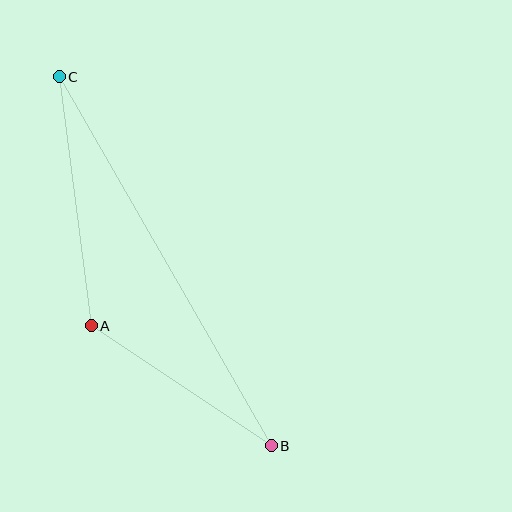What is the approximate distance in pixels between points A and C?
The distance between A and C is approximately 251 pixels.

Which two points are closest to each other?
Points A and B are closest to each other.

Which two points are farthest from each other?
Points B and C are farthest from each other.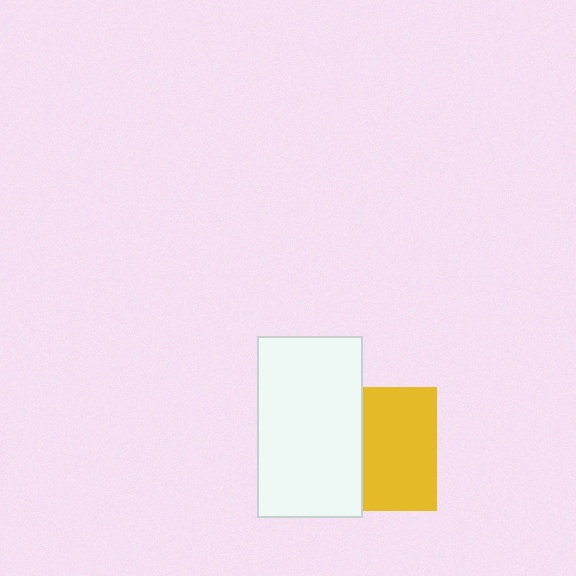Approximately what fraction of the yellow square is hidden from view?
Roughly 40% of the yellow square is hidden behind the white rectangle.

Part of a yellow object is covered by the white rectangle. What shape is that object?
It is a square.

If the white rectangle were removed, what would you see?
You would see the complete yellow square.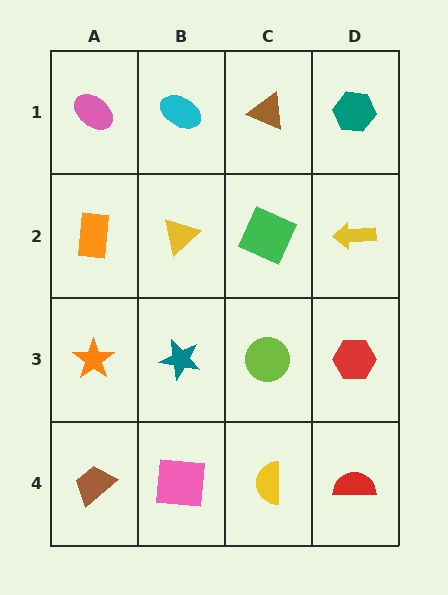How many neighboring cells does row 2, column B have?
4.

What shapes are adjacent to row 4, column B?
A teal star (row 3, column B), a brown trapezoid (row 4, column A), a yellow semicircle (row 4, column C).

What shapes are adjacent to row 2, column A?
A pink ellipse (row 1, column A), an orange star (row 3, column A), a yellow triangle (row 2, column B).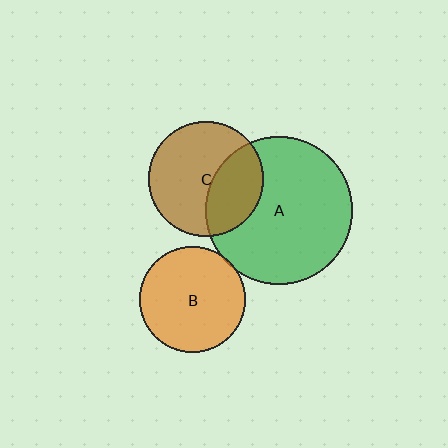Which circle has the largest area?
Circle A (green).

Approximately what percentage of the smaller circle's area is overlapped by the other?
Approximately 35%.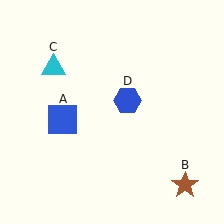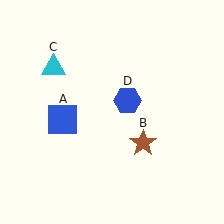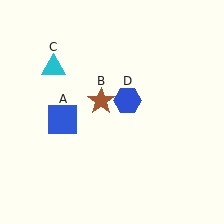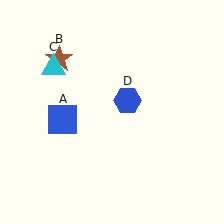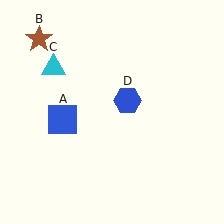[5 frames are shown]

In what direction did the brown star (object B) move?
The brown star (object B) moved up and to the left.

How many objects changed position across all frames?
1 object changed position: brown star (object B).